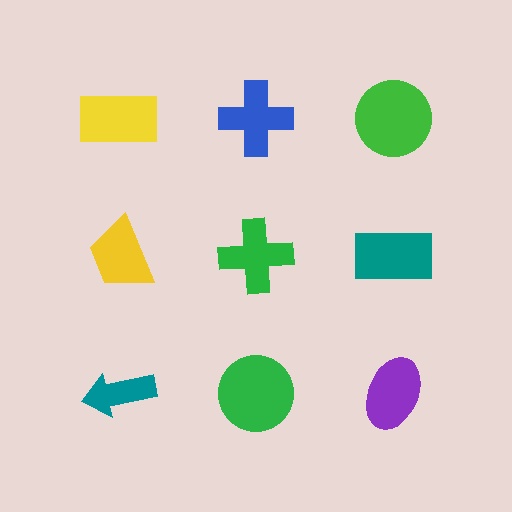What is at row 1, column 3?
A green circle.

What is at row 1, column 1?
A yellow rectangle.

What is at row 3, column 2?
A green circle.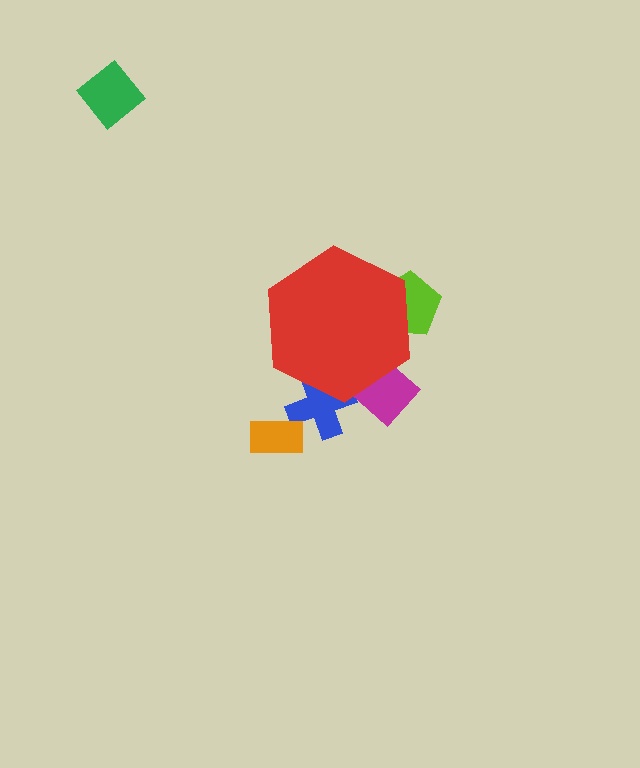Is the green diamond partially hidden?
No, the green diamond is fully visible.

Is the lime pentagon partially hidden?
Yes, the lime pentagon is partially hidden behind the red hexagon.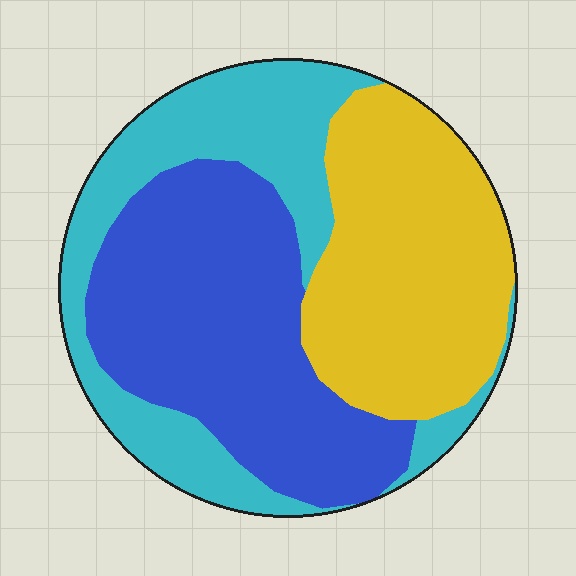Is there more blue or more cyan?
Blue.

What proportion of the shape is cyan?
Cyan covers roughly 30% of the shape.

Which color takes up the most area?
Blue, at roughly 40%.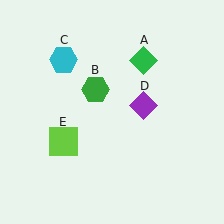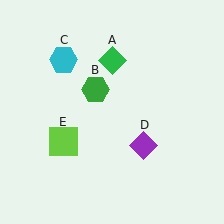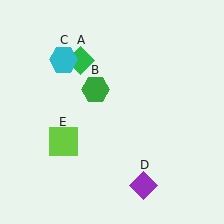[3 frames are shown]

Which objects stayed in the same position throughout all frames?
Green hexagon (object B) and cyan hexagon (object C) and lime square (object E) remained stationary.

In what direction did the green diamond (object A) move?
The green diamond (object A) moved left.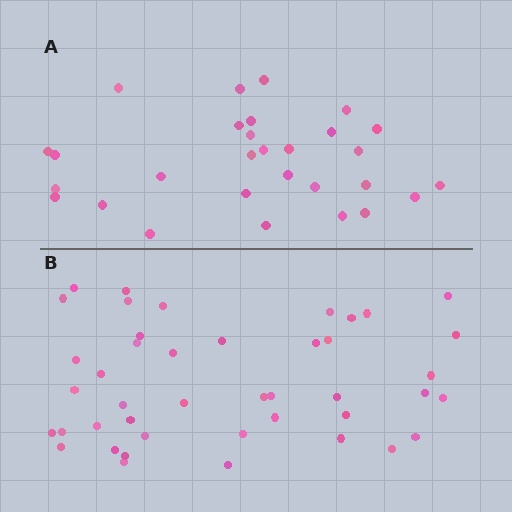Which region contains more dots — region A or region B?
Region B (the bottom region) has more dots.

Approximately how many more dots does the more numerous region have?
Region B has approximately 15 more dots than region A.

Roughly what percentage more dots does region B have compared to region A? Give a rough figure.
About 50% more.